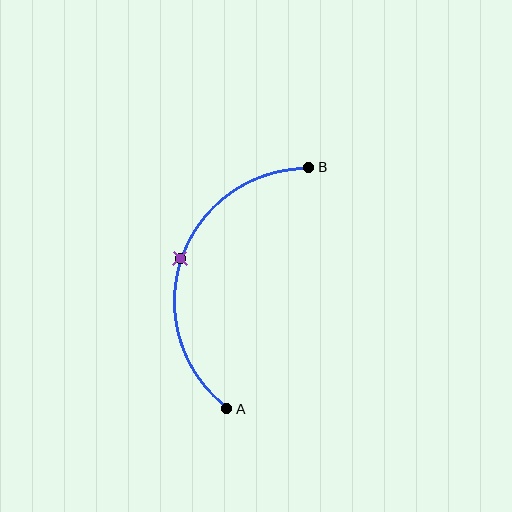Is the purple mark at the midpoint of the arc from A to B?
Yes. The purple mark lies on the arc at equal arc-length from both A and B — it is the arc midpoint.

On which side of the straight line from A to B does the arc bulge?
The arc bulges to the left of the straight line connecting A and B.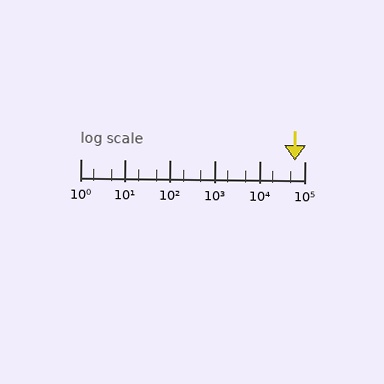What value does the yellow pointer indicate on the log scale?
The pointer indicates approximately 61000.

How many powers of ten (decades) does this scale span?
The scale spans 5 decades, from 1 to 100000.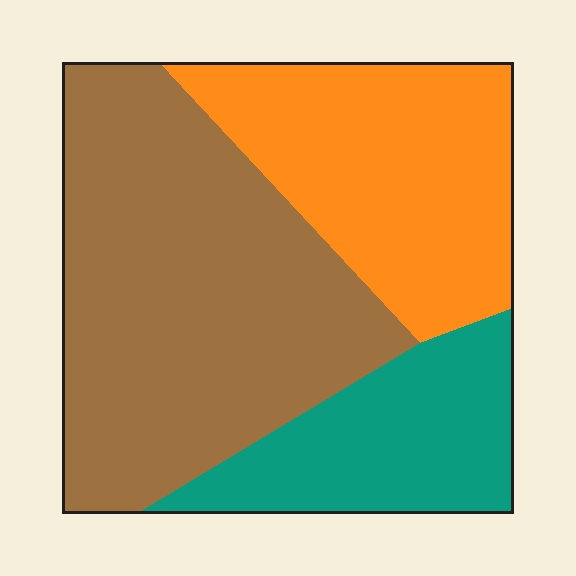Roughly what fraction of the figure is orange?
Orange covers roughly 30% of the figure.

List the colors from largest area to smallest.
From largest to smallest: brown, orange, teal.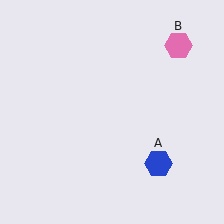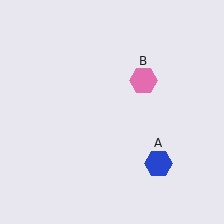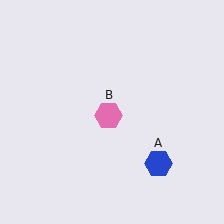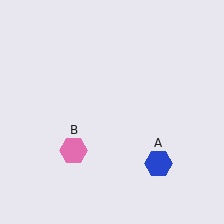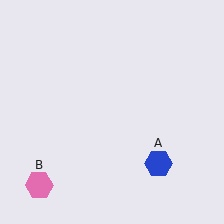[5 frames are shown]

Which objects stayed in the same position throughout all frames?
Blue hexagon (object A) remained stationary.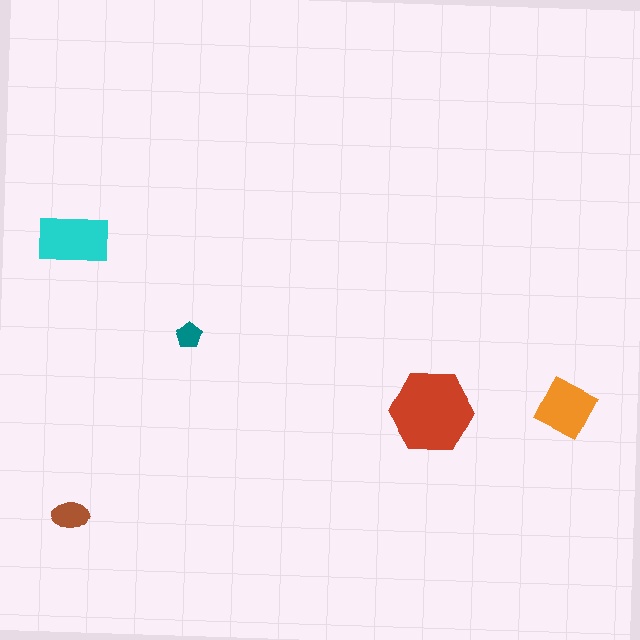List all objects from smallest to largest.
The teal pentagon, the brown ellipse, the orange diamond, the cyan rectangle, the red hexagon.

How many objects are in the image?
There are 5 objects in the image.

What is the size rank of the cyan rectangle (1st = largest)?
2nd.